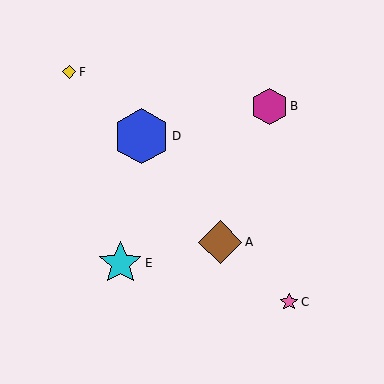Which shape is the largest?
The blue hexagon (labeled D) is the largest.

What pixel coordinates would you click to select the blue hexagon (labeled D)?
Click at (142, 136) to select the blue hexagon D.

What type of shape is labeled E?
Shape E is a cyan star.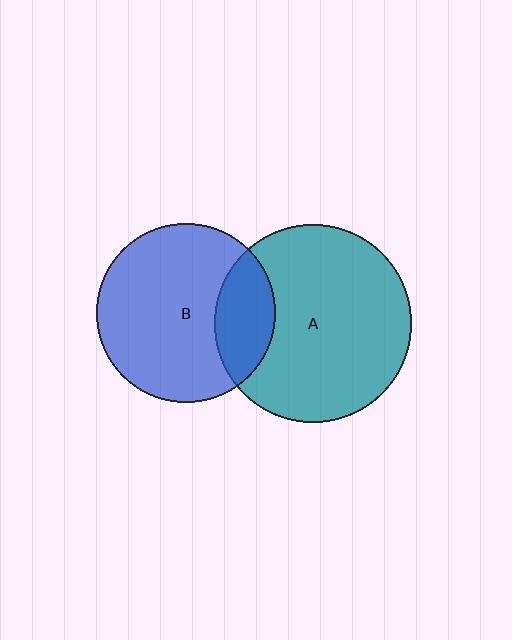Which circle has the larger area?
Circle A (teal).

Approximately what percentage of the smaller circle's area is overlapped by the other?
Approximately 25%.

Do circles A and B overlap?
Yes.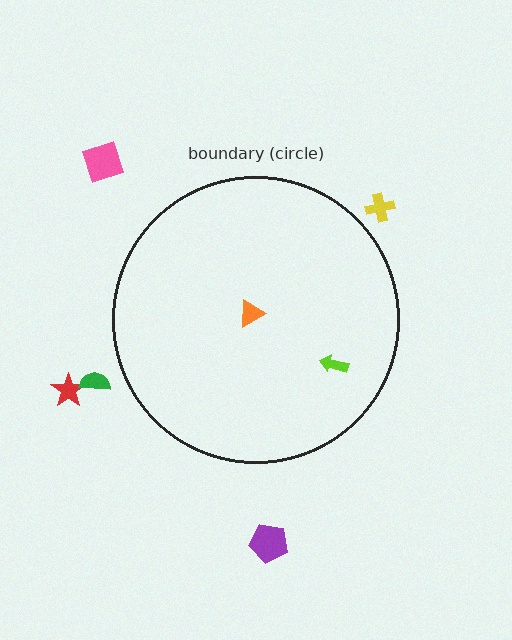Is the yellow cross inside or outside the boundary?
Outside.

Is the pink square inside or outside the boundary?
Outside.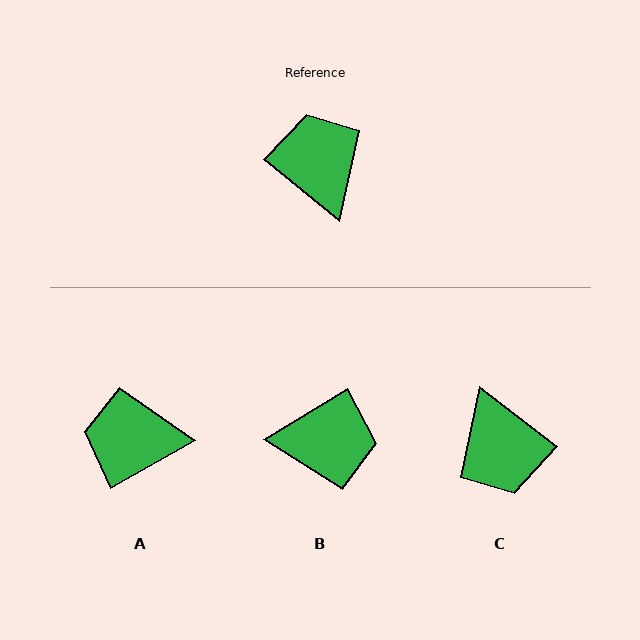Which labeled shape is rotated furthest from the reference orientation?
C, about 179 degrees away.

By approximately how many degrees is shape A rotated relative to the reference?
Approximately 68 degrees counter-clockwise.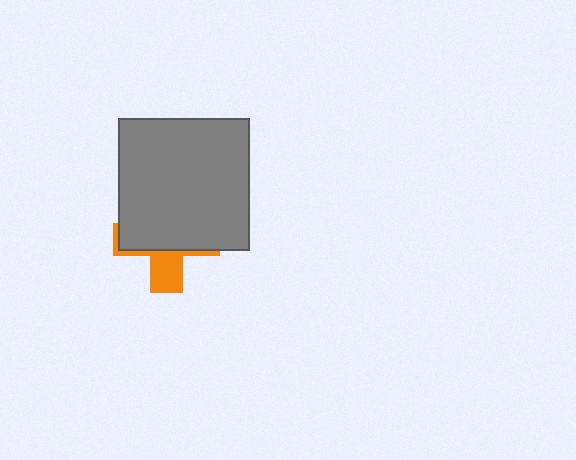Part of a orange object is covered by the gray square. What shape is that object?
It is a cross.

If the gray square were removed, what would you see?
You would see the complete orange cross.